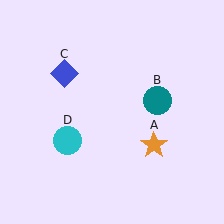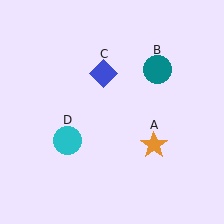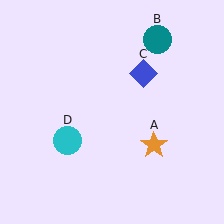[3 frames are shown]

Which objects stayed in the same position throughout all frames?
Orange star (object A) and cyan circle (object D) remained stationary.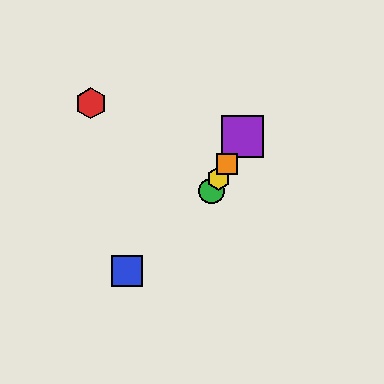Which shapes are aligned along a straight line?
The green circle, the yellow hexagon, the purple square, the orange square are aligned along a straight line.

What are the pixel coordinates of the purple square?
The purple square is at (242, 137).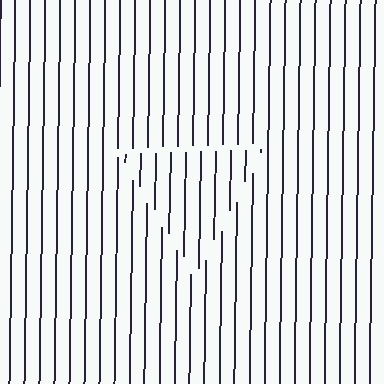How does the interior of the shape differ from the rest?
The interior of the shape contains the same grating, shifted by half a period — the contour is defined by the phase discontinuity where line-ends from the inner and outer gratings abut.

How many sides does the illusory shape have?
3 sides — the line-ends trace a triangle.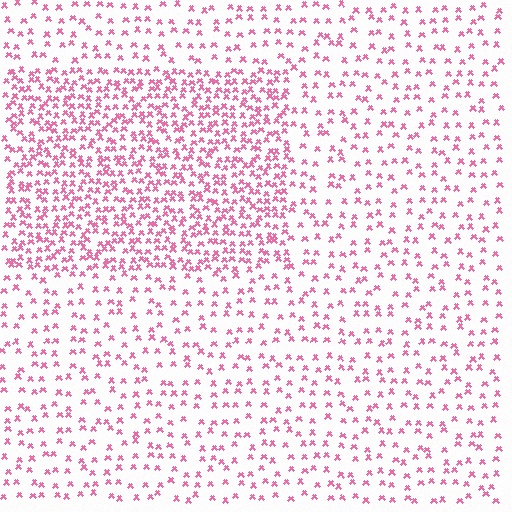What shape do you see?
I see a rectangle.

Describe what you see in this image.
The image contains small pink elements arranged at two different densities. A rectangle-shaped region is visible where the elements are more densely packed than the surrounding area.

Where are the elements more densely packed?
The elements are more densely packed inside the rectangle boundary.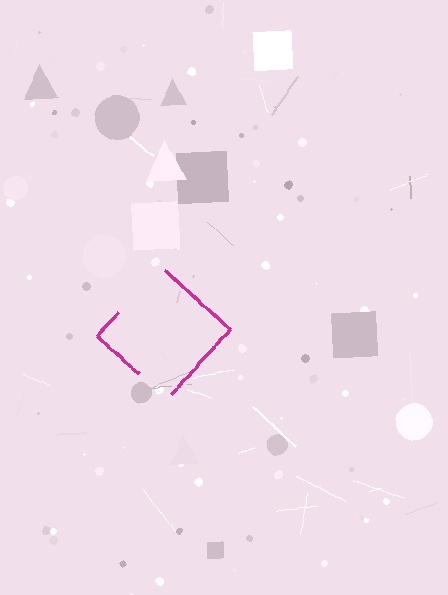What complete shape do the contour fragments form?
The contour fragments form a diamond.